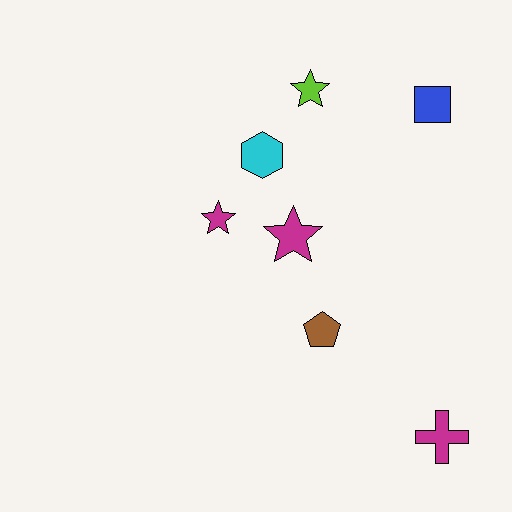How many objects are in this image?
There are 7 objects.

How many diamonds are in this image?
There are no diamonds.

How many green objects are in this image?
There are no green objects.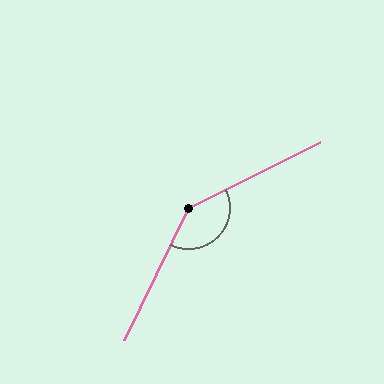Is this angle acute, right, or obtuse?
It is obtuse.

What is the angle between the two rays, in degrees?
Approximately 142 degrees.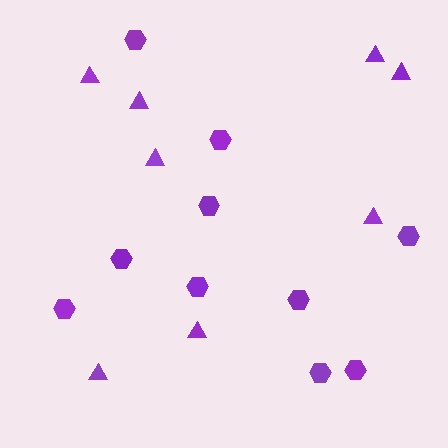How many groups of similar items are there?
There are 2 groups: one group of hexagons (10) and one group of triangles (8).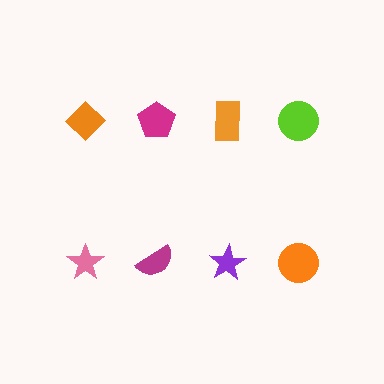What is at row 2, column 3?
A purple star.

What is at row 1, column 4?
A lime circle.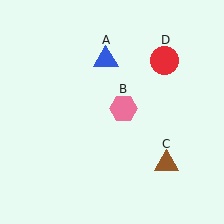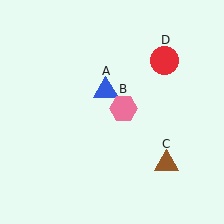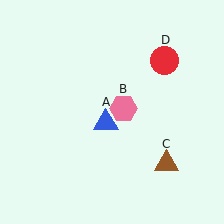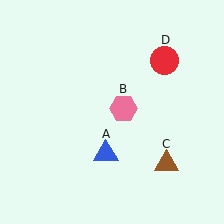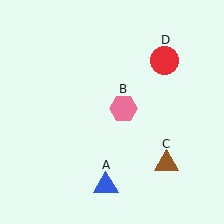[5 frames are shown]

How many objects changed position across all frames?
1 object changed position: blue triangle (object A).